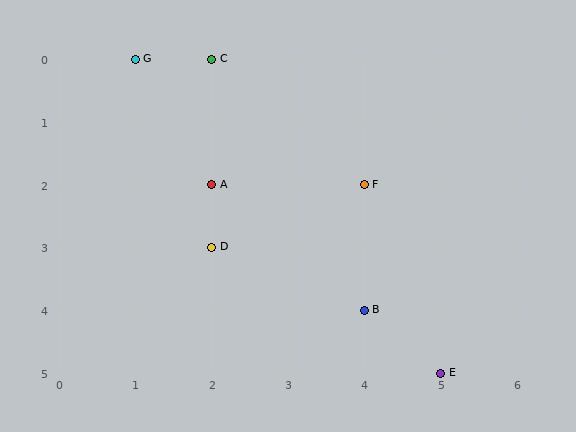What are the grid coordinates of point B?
Point B is at grid coordinates (4, 4).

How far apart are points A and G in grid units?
Points A and G are 1 column and 2 rows apart (about 2.2 grid units diagonally).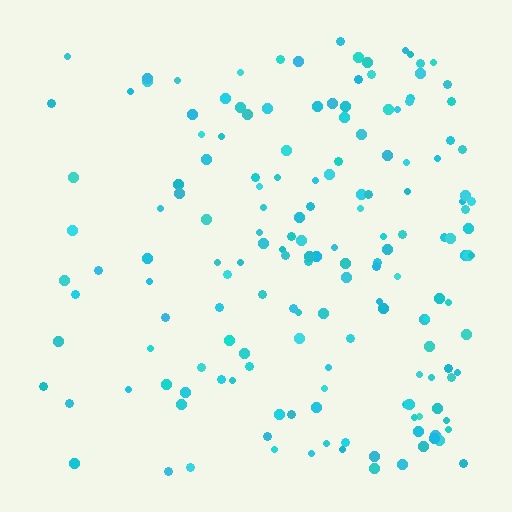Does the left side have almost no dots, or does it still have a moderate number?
Still a moderate number, just noticeably fewer than the right.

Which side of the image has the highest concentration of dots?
The right.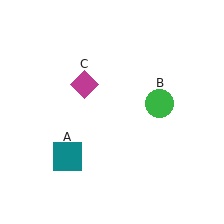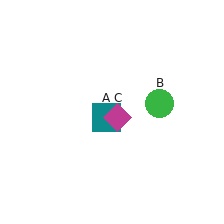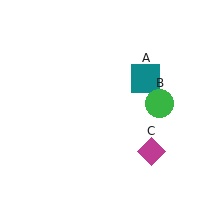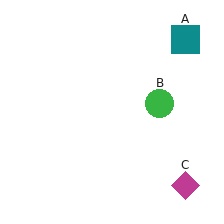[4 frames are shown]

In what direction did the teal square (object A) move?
The teal square (object A) moved up and to the right.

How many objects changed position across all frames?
2 objects changed position: teal square (object A), magenta diamond (object C).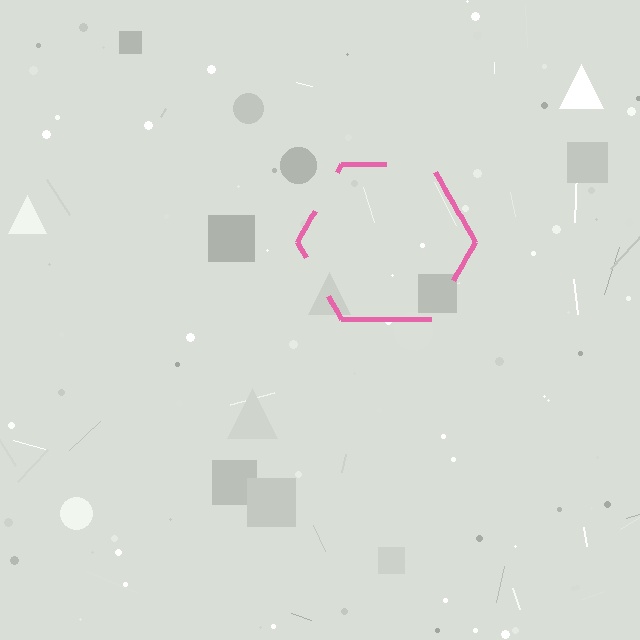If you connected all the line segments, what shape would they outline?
They would outline a hexagon.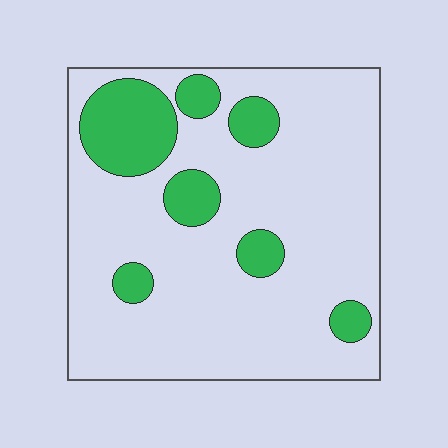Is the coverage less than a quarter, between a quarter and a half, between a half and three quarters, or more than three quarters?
Less than a quarter.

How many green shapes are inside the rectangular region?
7.